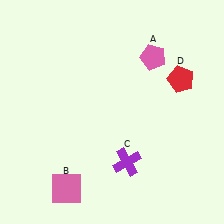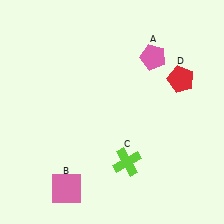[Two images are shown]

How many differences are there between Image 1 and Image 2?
There is 1 difference between the two images.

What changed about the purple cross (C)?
In Image 1, C is purple. In Image 2, it changed to lime.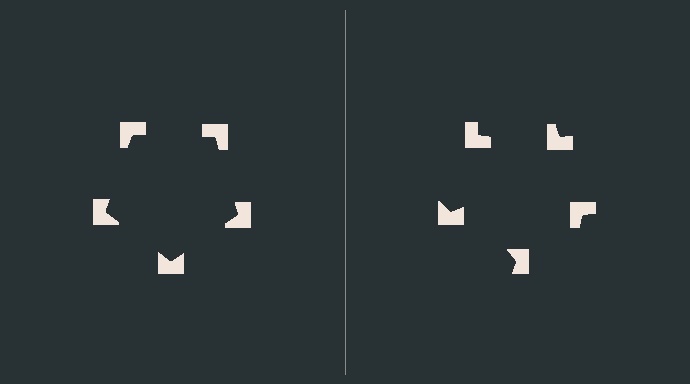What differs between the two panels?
The notched squares are positioned identically on both sides; only the wedge orientations differ. On the left they align to a pentagon; on the right they are misaligned.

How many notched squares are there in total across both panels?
10 — 5 on each side.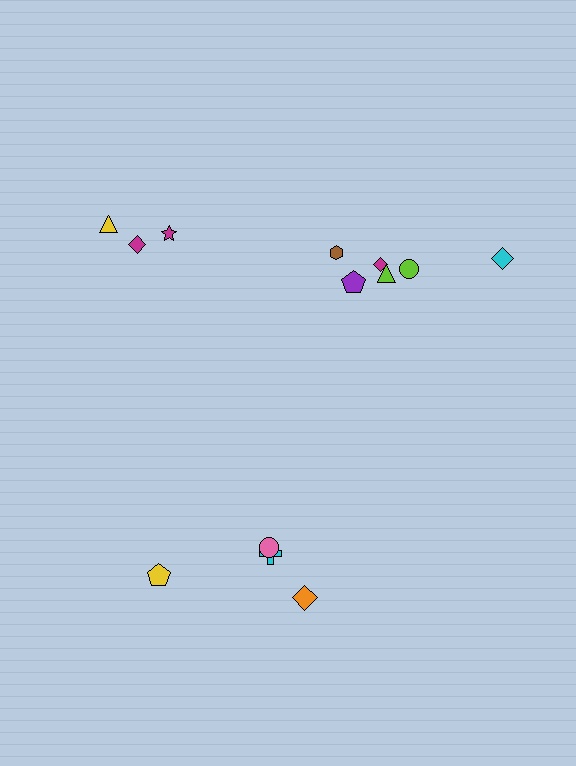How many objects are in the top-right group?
There are 6 objects.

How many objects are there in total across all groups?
There are 13 objects.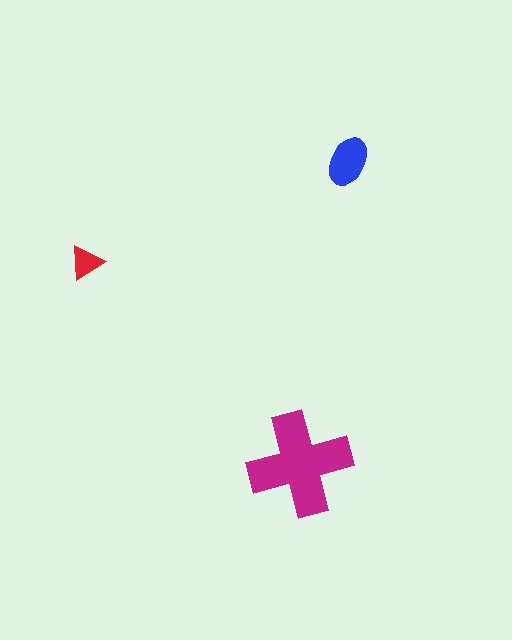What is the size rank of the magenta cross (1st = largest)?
1st.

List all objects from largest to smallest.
The magenta cross, the blue ellipse, the red triangle.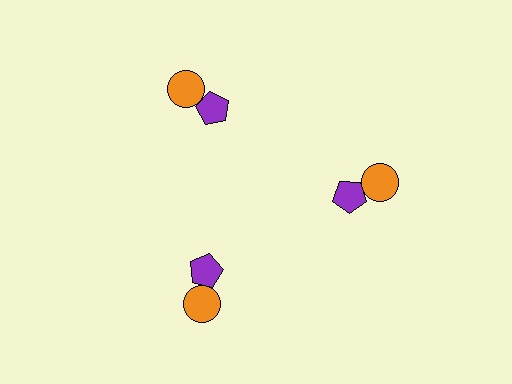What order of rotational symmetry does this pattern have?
This pattern has 3-fold rotational symmetry.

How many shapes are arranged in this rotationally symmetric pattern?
There are 6 shapes, arranged in 3 groups of 2.